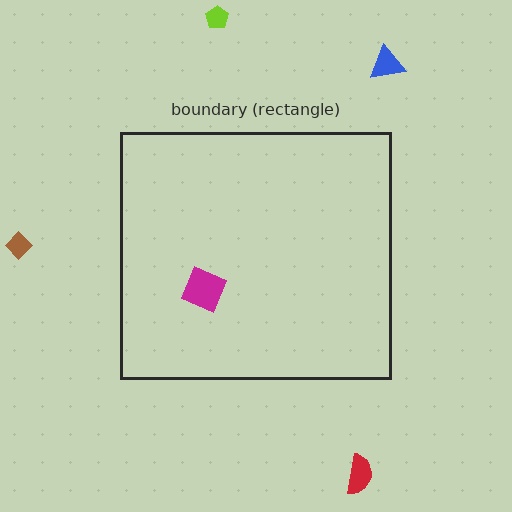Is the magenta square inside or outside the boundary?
Inside.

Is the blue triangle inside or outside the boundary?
Outside.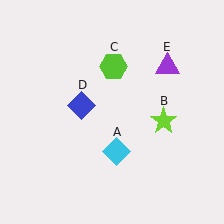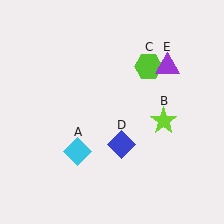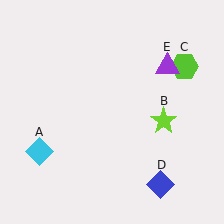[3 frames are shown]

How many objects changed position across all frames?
3 objects changed position: cyan diamond (object A), lime hexagon (object C), blue diamond (object D).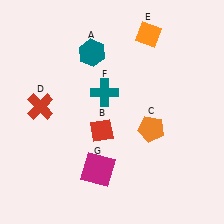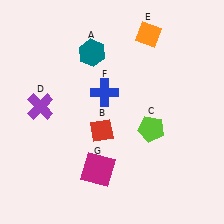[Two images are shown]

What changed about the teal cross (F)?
In Image 1, F is teal. In Image 2, it changed to blue.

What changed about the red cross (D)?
In Image 1, D is red. In Image 2, it changed to purple.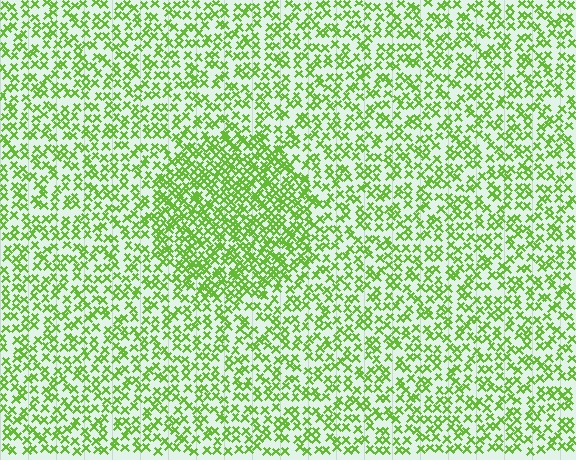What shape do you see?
I see a circle.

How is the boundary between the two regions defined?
The boundary is defined by a change in element density (approximately 1.8x ratio). All elements are the same color, size, and shape.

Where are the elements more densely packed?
The elements are more densely packed inside the circle boundary.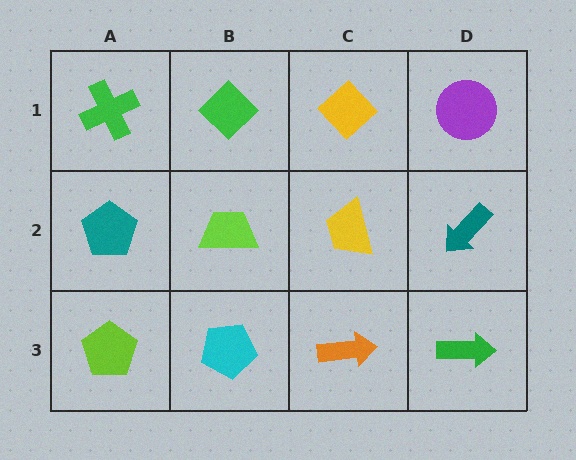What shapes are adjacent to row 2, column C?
A yellow diamond (row 1, column C), an orange arrow (row 3, column C), a lime trapezoid (row 2, column B), a teal arrow (row 2, column D).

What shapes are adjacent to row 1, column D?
A teal arrow (row 2, column D), a yellow diamond (row 1, column C).